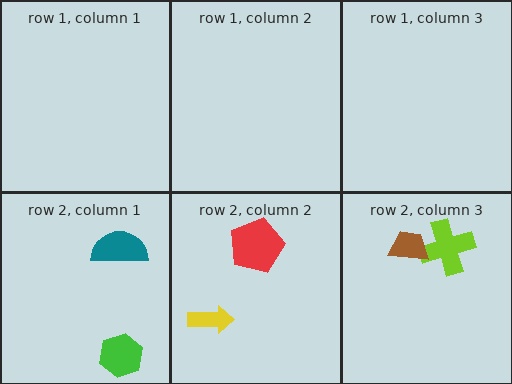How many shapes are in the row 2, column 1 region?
2.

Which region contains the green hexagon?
The row 2, column 1 region.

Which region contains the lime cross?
The row 2, column 3 region.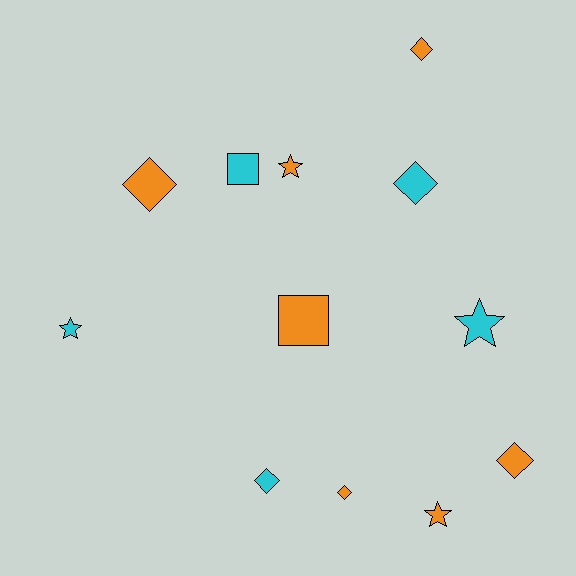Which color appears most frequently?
Orange, with 7 objects.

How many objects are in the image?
There are 12 objects.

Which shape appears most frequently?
Diamond, with 6 objects.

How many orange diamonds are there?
There are 4 orange diamonds.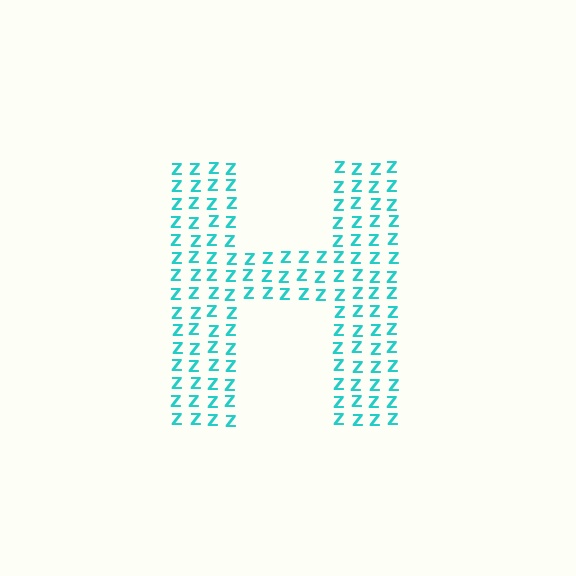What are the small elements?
The small elements are letter Z's.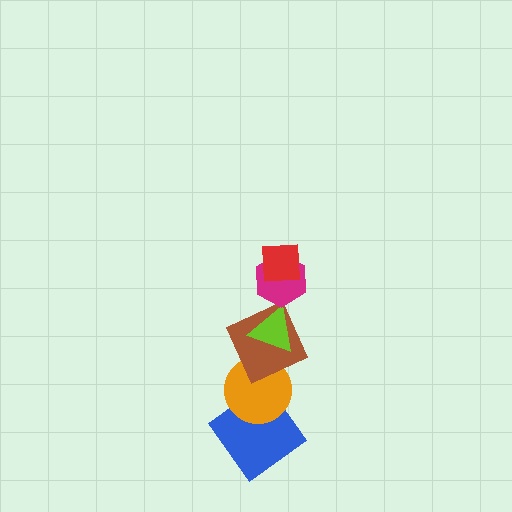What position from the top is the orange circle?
The orange circle is 5th from the top.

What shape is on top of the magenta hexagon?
The red square is on top of the magenta hexagon.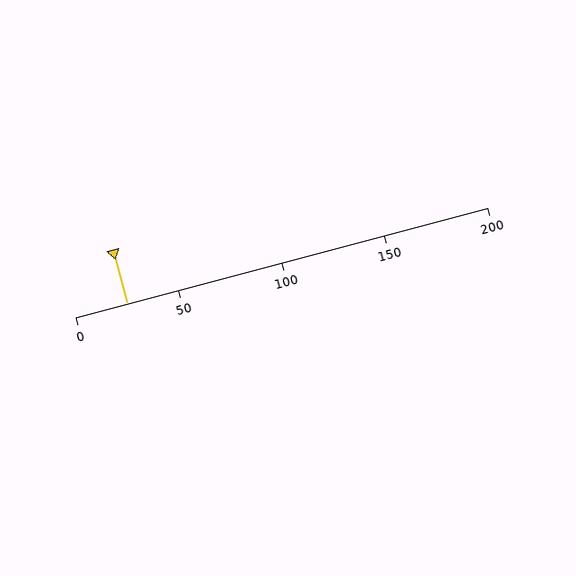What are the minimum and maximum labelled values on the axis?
The axis runs from 0 to 200.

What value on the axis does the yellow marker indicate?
The marker indicates approximately 25.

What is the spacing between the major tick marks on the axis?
The major ticks are spaced 50 apart.